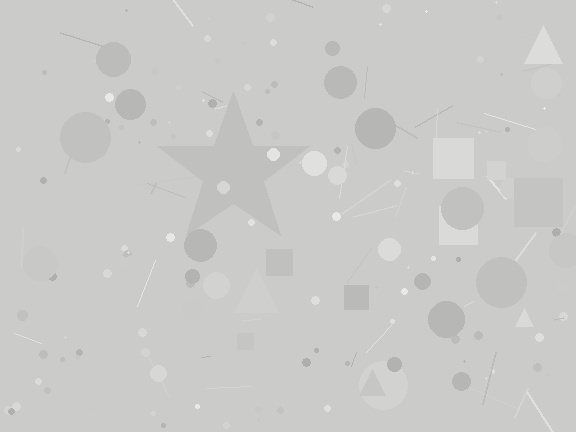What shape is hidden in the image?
A star is hidden in the image.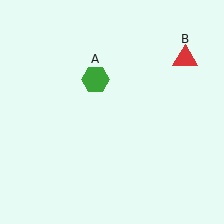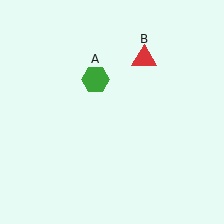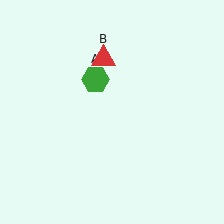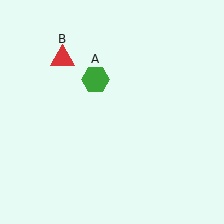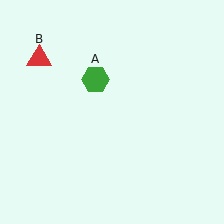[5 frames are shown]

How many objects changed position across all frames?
1 object changed position: red triangle (object B).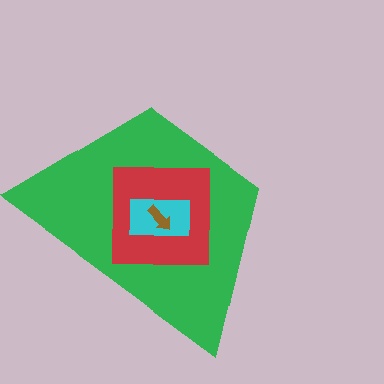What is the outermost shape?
The green trapezoid.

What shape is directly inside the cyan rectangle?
The brown arrow.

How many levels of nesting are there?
4.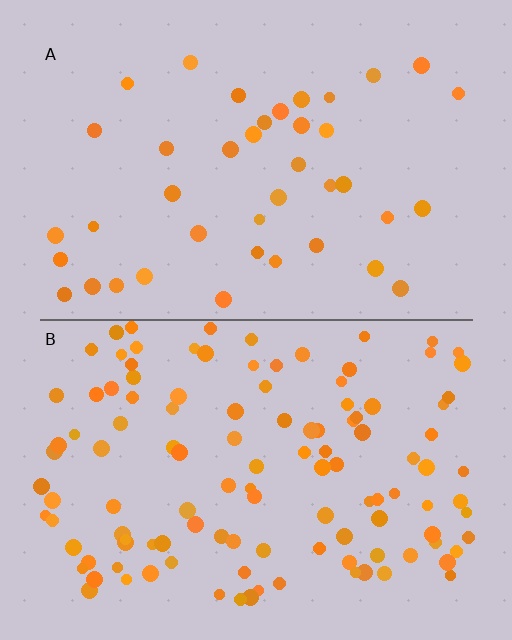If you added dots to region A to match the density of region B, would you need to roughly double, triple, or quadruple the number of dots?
Approximately triple.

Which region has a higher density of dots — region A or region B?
B (the bottom).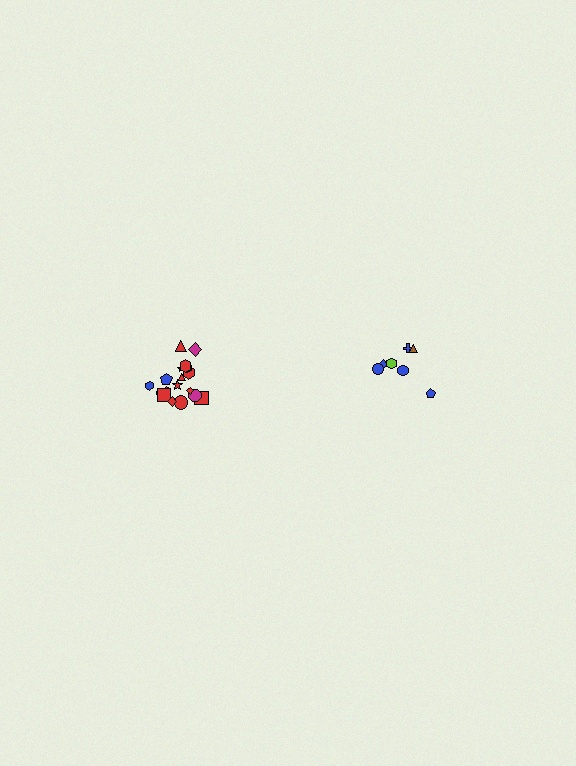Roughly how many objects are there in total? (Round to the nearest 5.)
Roughly 25 objects in total.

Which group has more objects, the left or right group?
The left group.